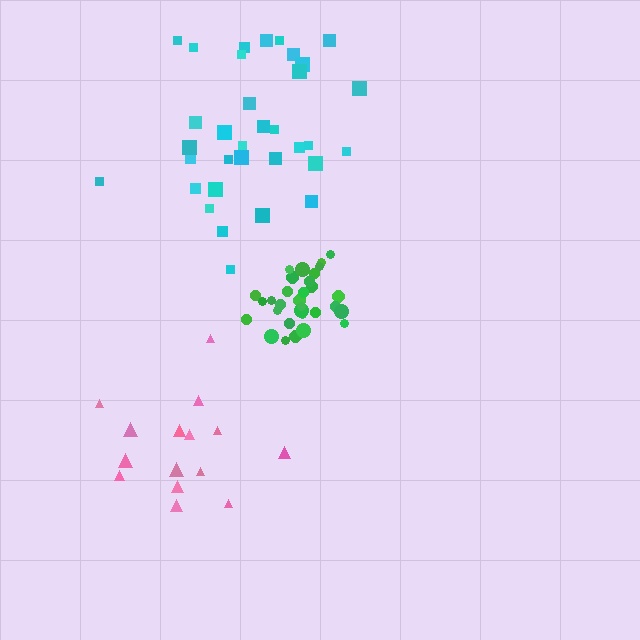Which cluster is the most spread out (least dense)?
Pink.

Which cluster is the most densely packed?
Green.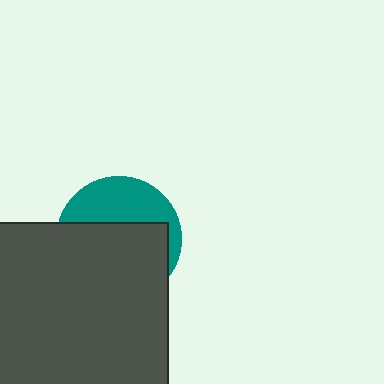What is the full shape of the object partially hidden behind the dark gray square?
The partially hidden object is a teal circle.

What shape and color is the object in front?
The object in front is a dark gray square.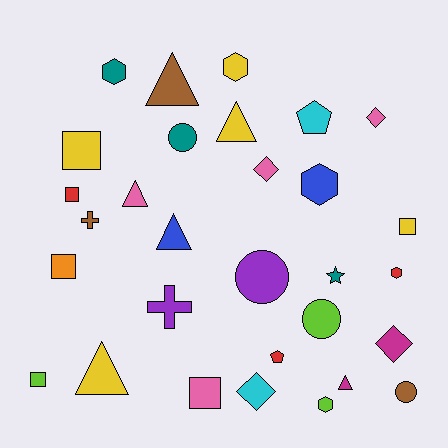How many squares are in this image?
There are 6 squares.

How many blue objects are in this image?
There are 2 blue objects.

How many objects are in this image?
There are 30 objects.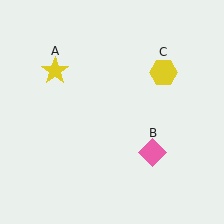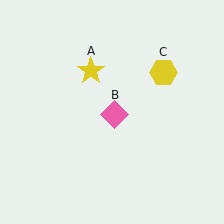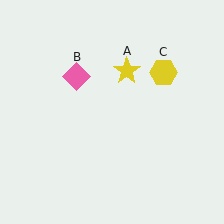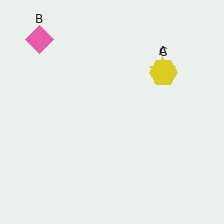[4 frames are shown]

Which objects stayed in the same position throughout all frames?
Yellow hexagon (object C) remained stationary.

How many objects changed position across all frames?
2 objects changed position: yellow star (object A), pink diamond (object B).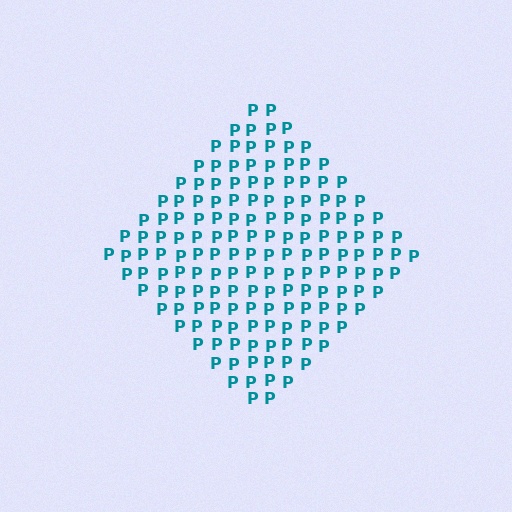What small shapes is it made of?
It is made of small letter P's.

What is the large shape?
The large shape is a diamond.